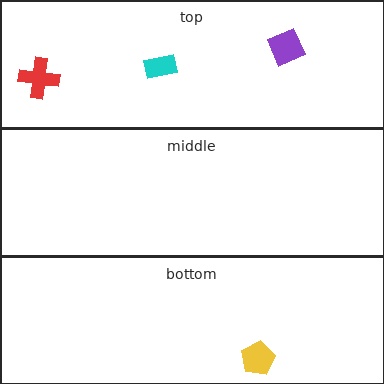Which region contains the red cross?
The top region.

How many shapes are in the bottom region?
1.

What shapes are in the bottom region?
The yellow pentagon.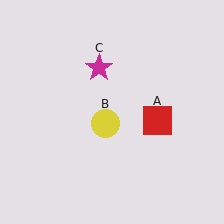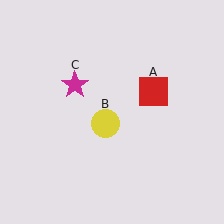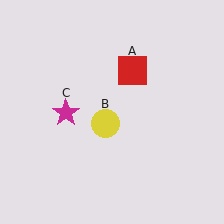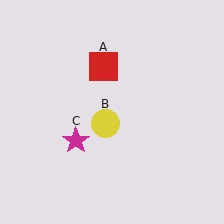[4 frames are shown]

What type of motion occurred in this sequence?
The red square (object A), magenta star (object C) rotated counterclockwise around the center of the scene.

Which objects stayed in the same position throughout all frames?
Yellow circle (object B) remained stationary.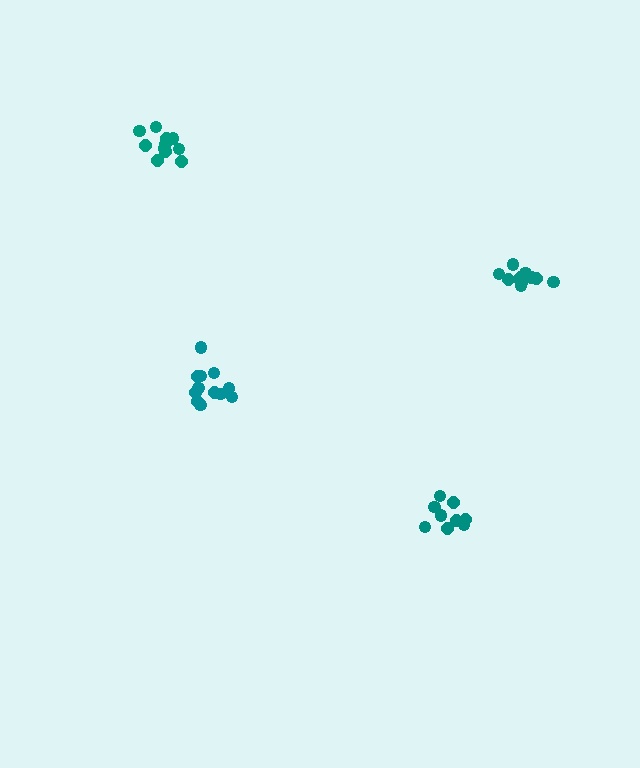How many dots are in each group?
Group 1: 9 dots, Group 2: 13 dots, Group 3: 12 dots, Group 4: 11 dots (45 total).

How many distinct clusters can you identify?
There are 4 distinct clusters.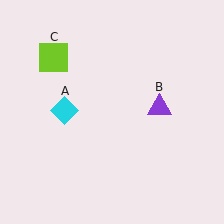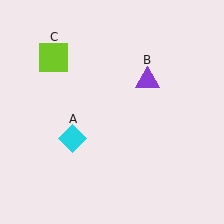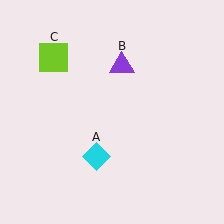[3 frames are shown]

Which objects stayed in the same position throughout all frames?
Lime square (object C) remained stationary.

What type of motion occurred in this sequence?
The cyan diamond (object A), purple triangle (object B) rotated counterclockwise around the center of the scene.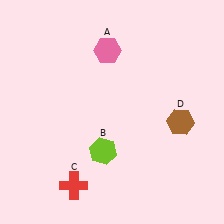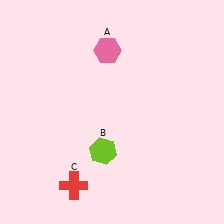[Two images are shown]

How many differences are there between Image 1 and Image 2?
There is 1 difference between the two images.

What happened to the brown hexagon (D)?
The brown hexagon (D) was removed in Image 2. It was in the bottom-right area of Image 1.